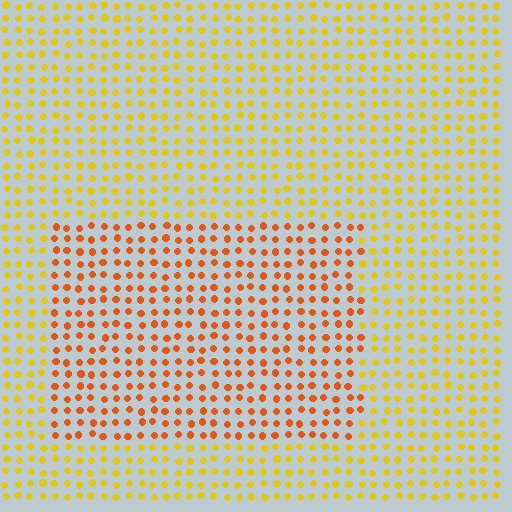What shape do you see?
I see a rectangle.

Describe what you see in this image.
The image is filled with small yellow elements in a uniform arrangement. A rectangle-shaped region is visible where the elements are tinted to a slightly different hue, forming a subtle color boundary.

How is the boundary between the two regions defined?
The boundary is defined purely by a slight shift in hue (about 34 degrees). Spacing, size, and orientation are identical on both sides.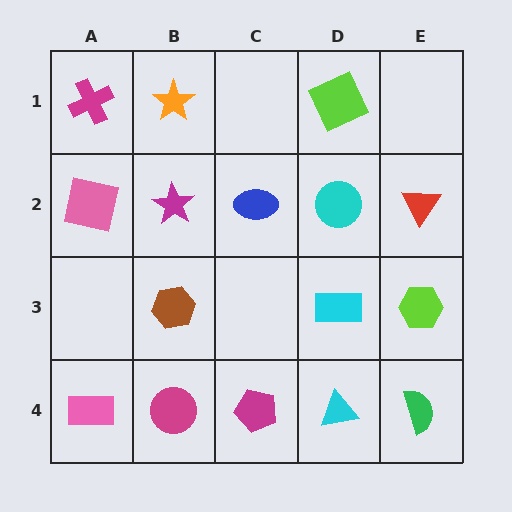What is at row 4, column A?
A pink rectangle.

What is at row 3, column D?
A cyan rectangle.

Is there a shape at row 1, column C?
No, that cell is empty.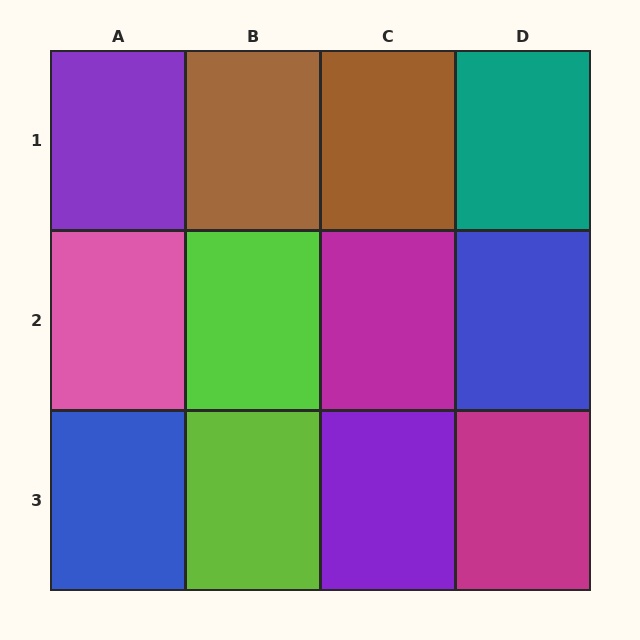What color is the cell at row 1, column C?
Brown.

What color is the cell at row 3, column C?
Purple.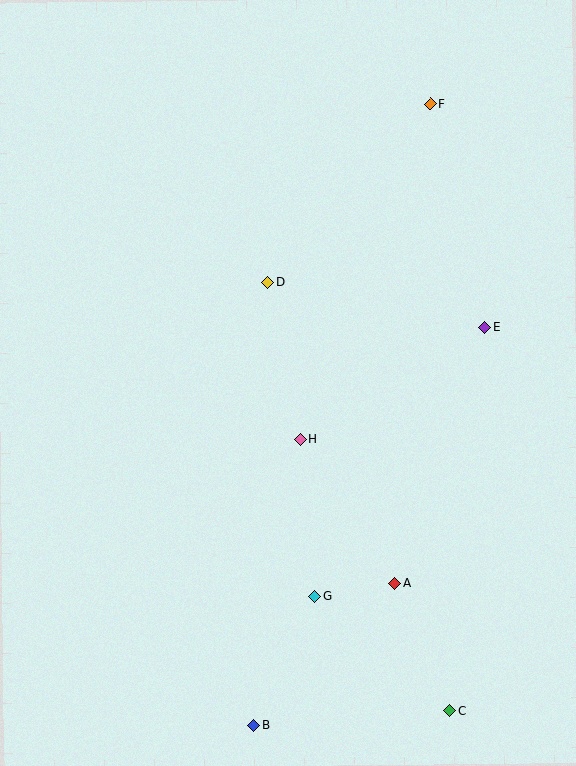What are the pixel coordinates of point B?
Point B is at (253, 725).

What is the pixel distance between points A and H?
The distance between A and H is 172 pixels.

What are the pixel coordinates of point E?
Point E is at (485, 327).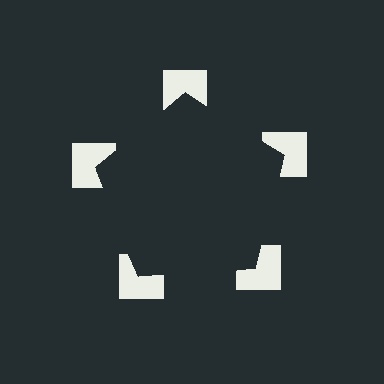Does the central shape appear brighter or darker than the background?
It typically appears slightly darker than the background, even though no actual brightness change is drawn.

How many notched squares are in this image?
There are 5 — one at each vertex of the illusory pentagon.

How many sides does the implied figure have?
5 sides.